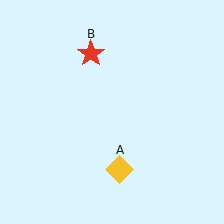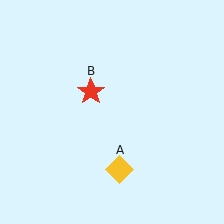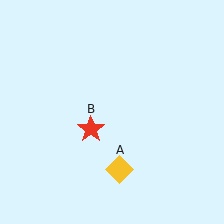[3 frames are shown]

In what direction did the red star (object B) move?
The red star (object B) moved down.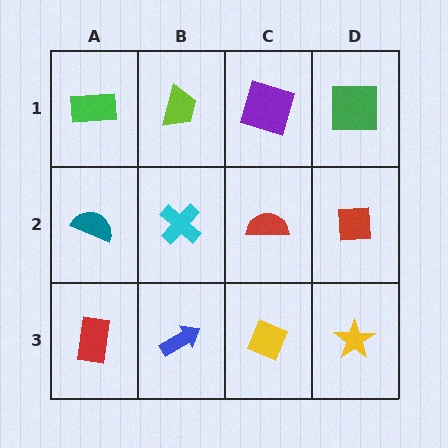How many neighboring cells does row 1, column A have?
2.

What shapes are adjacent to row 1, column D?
A red square (row 2, column D), a purple square (row 1, column C).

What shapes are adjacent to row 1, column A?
A teal semicircle (row 2, column A), a lime trapezoid (row 1, column B).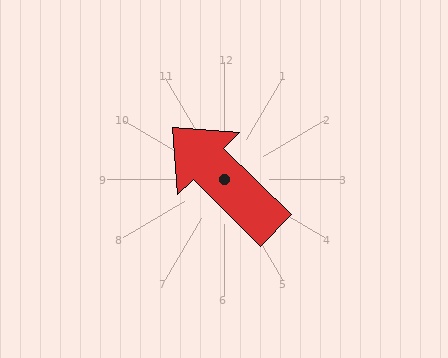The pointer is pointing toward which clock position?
Roughly 10 o'clock.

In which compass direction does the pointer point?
Northwest.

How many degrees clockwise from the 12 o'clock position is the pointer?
Approximately 315 degrees.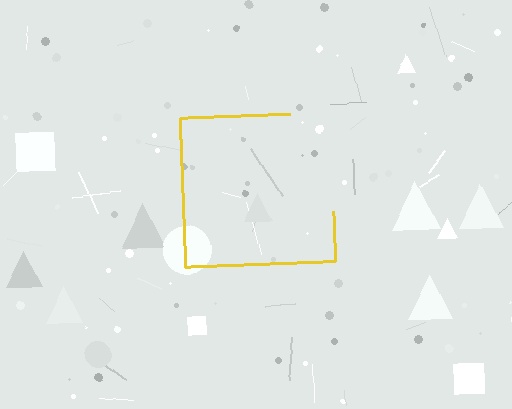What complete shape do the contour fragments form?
The contour fragments form a square.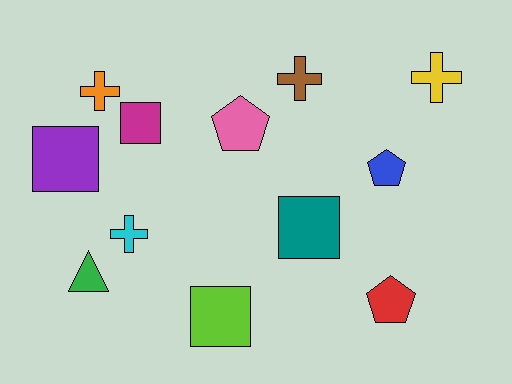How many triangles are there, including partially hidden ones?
There is 1 triangle.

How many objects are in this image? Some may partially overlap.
There are 12 objects.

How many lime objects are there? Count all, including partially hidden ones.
There is 1 lime object.